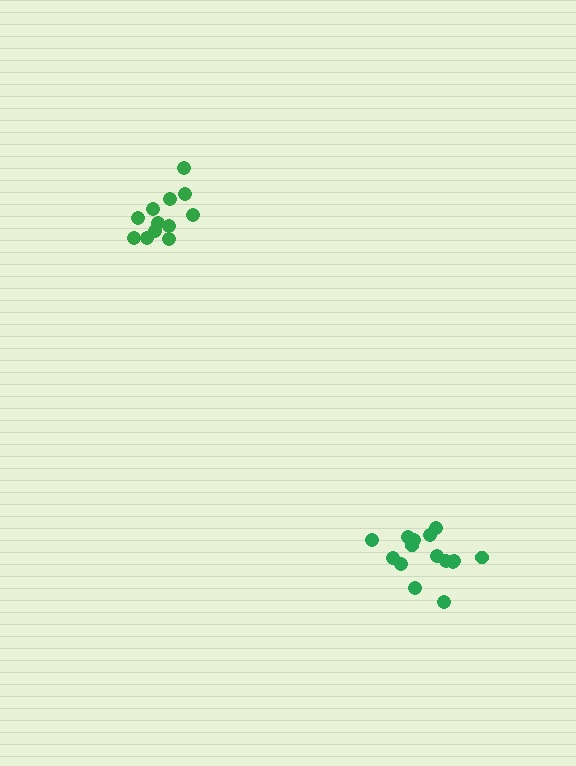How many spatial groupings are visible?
There are 2 spatial groupings.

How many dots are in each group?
Group 1: 12 dots, Group 2: 15 dots (27 total).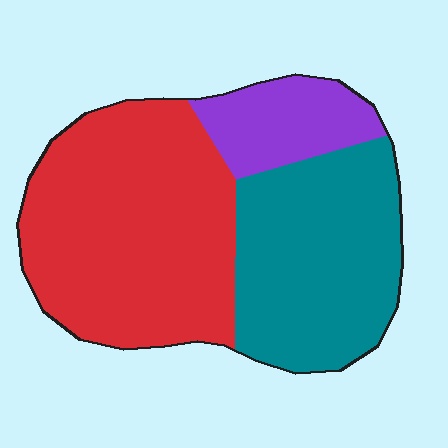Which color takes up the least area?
Purple, at roughly 15%.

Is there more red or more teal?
Red.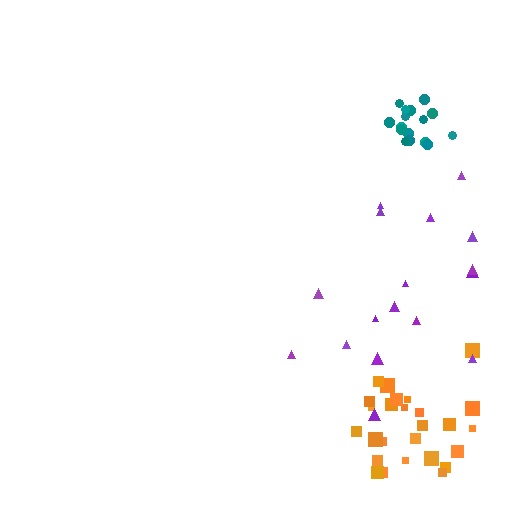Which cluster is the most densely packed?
Teal.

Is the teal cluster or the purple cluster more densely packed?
Teal.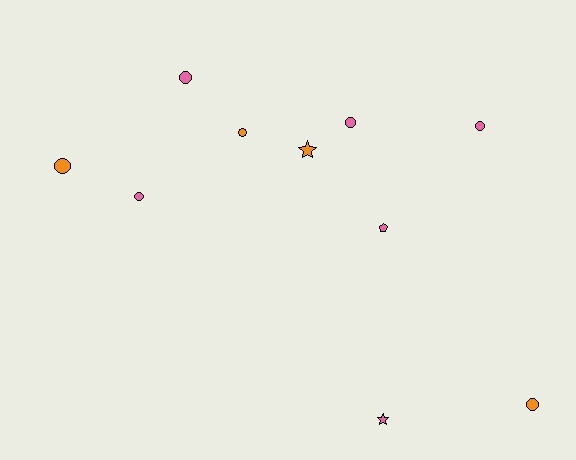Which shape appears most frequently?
Circle, with 7 objects.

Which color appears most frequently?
Pink, with 6 objects.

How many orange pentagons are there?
There are no orange pentagons.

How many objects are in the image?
There are 10 objects.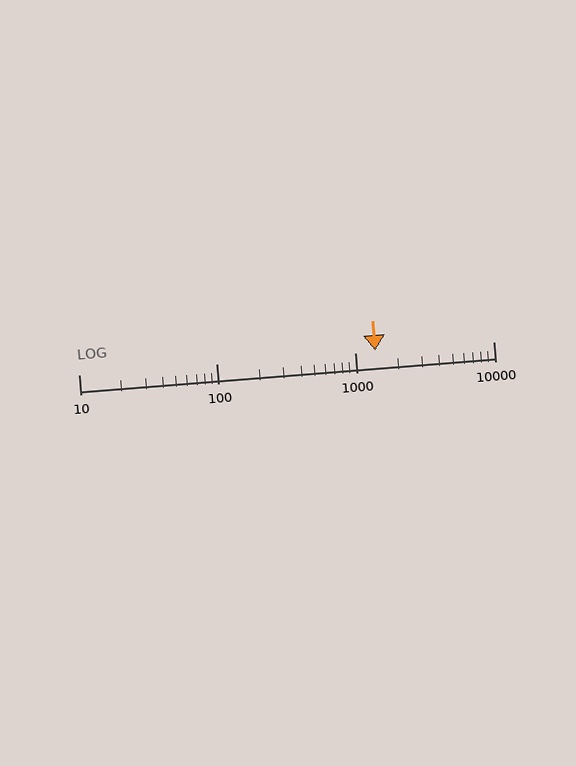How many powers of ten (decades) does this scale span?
The scale spans 3 decades, from 10 to 10000.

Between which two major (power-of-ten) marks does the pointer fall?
The pointer is between 1000 and 10000.